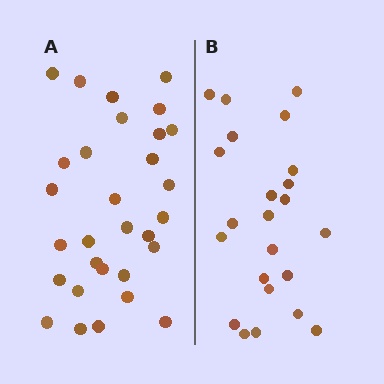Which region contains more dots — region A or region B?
Region A (the left region) has more dots.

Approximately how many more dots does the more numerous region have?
Region A has roughly 8 or so more dots than region B.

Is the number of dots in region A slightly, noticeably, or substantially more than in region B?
Region A has noticeably more, but not dramatically so. The ratio is roughly 1.3 to 1.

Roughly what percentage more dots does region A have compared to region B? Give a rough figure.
About 30% more.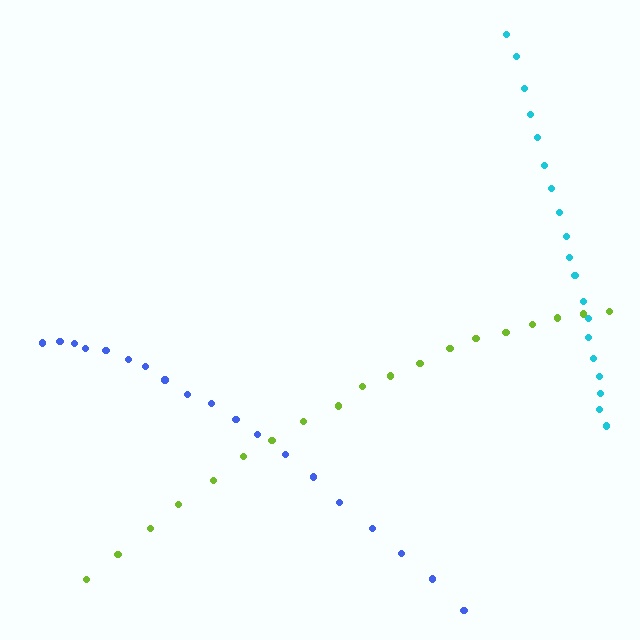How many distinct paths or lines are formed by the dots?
There are 3 distinct paths.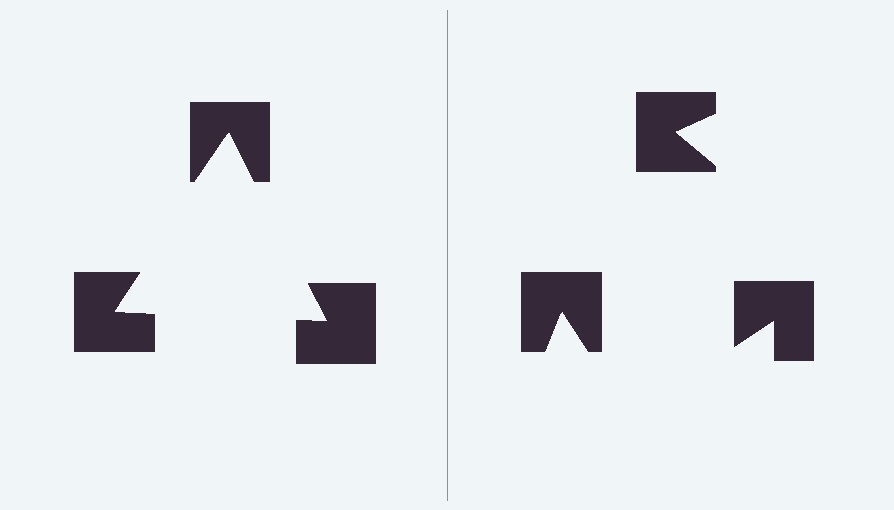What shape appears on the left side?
An illusory triangle.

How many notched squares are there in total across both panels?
6 — 3 on each side.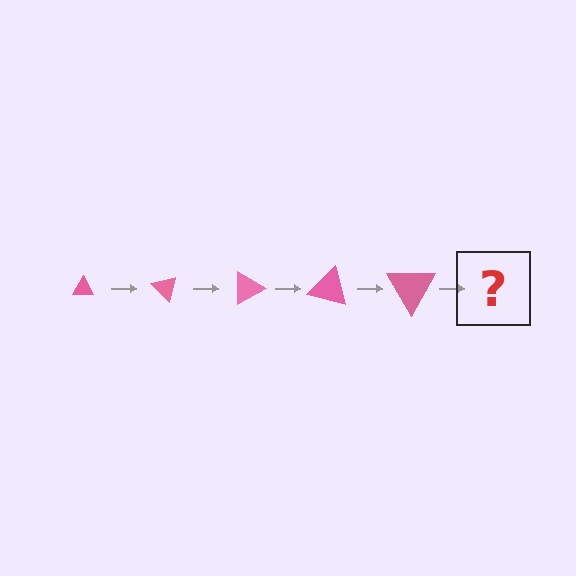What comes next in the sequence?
The next element should be a triangle, larger than the previous one and rotated 225 degrees from the start.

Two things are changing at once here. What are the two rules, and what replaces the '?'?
The two rules are that the triangle grows larger each step and it rotates 45 degrees each step. The '?' should be a triangle, larger than the previous one and rotated 225 degrees from the start.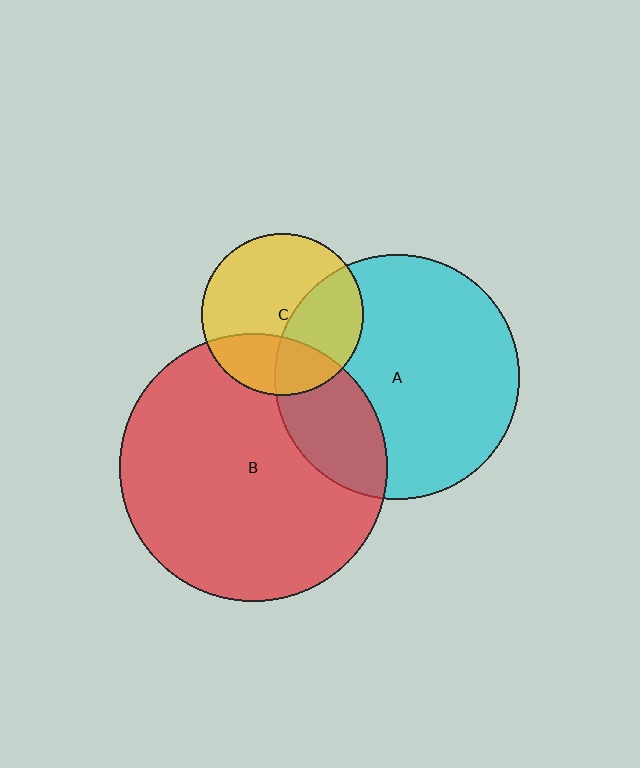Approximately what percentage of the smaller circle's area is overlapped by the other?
Approximately 30%.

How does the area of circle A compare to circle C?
Approximately 2.3 times.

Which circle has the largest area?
Circle B (red).